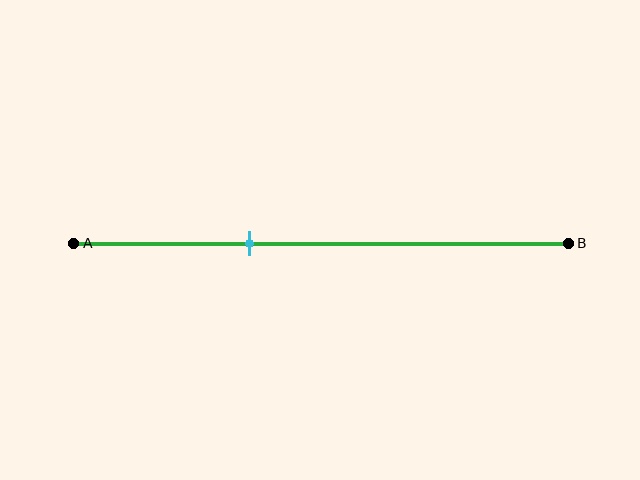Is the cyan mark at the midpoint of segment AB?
No, the mark is at about 35% from A, not at the 50% midpoint.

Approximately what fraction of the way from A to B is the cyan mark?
The cyan mark is approximately 35% of the way from A to B.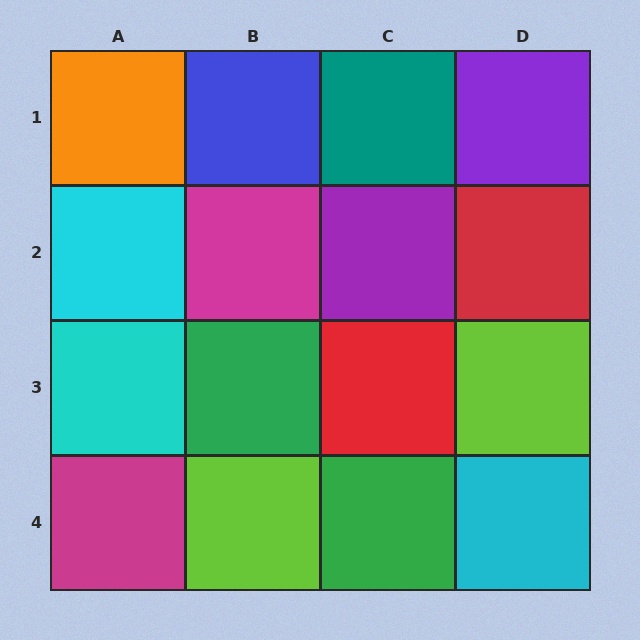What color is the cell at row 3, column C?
Red.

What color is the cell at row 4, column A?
Magenta.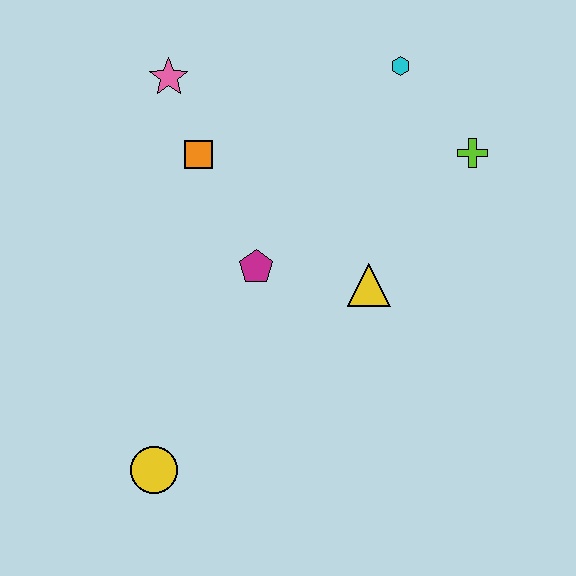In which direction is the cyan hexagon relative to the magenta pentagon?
The cyan hexagon is above the magenta pentagon.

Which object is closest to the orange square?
The pink star is closest to the orange square.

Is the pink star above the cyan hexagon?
No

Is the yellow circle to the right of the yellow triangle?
No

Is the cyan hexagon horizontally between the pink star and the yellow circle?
No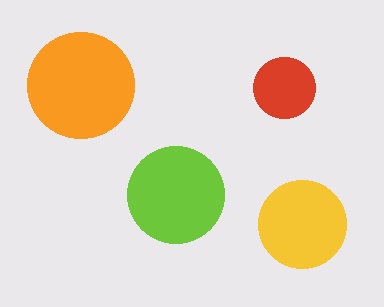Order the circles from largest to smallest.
the orange one, the lime one, the yellow one, the red one.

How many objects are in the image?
There are 4 objects in the image.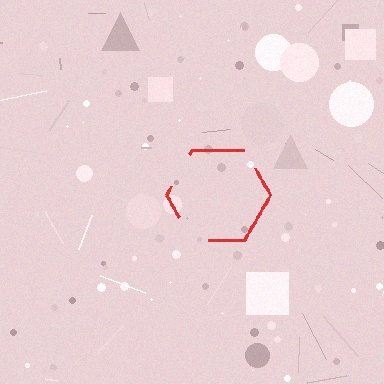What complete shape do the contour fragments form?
The contour fragments form a hexagon.